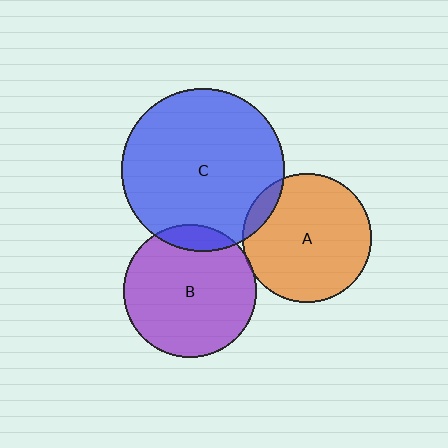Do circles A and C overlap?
Yes.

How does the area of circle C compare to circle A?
Approximately 1.6 times.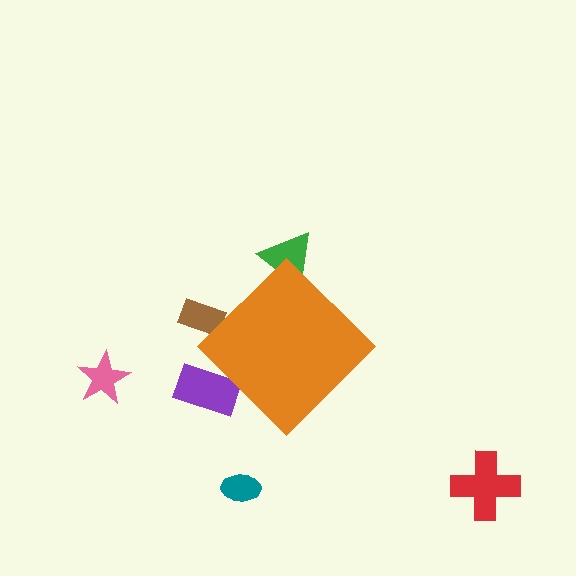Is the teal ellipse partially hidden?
No, the teal ellipse is fully visible.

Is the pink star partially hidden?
No, the pink star is fully visible.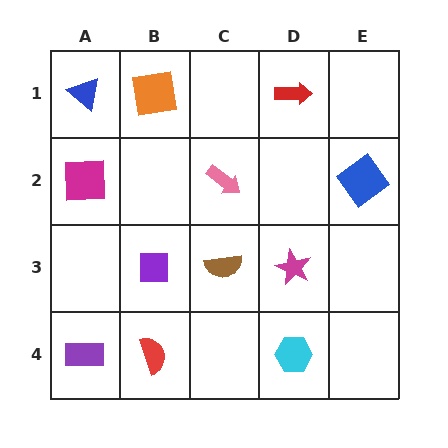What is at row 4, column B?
A red semicircle.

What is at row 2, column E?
A blue diamond.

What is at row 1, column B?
An orange square.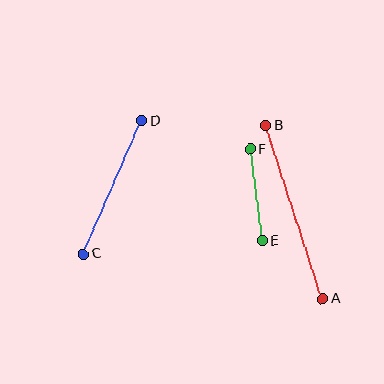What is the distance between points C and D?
The distance is approximately 146 pixels.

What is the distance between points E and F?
The distance is approximately 92 pixels.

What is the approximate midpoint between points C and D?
The midpoint is at approximately (112, 187) pixels.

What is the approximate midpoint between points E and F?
The midpoint is at approximately (257, 195) pixels.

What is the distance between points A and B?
The distance is approximately 182 pixels.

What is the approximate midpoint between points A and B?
The midpoint is at approximately (294, 212) pixels.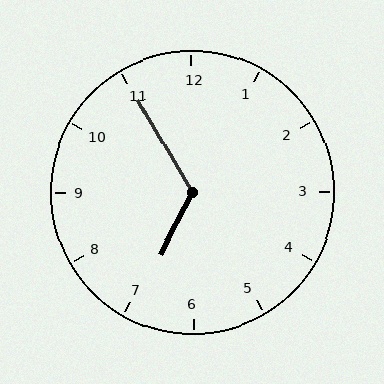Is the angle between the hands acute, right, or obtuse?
It is obtuse.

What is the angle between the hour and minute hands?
Approximately 122 degrees.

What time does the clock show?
6:55.